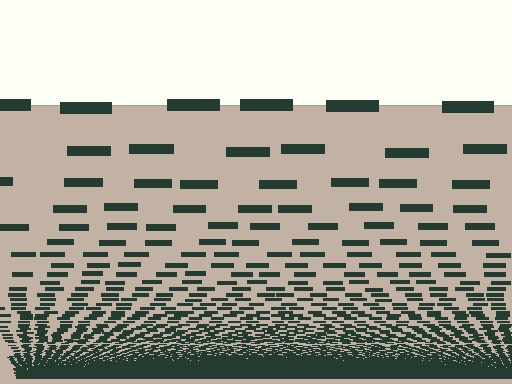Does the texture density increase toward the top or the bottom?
Density increases toward the bottom.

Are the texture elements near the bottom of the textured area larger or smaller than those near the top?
Smaller. The gradient is inverted — elements near the bottom are smaller and denser.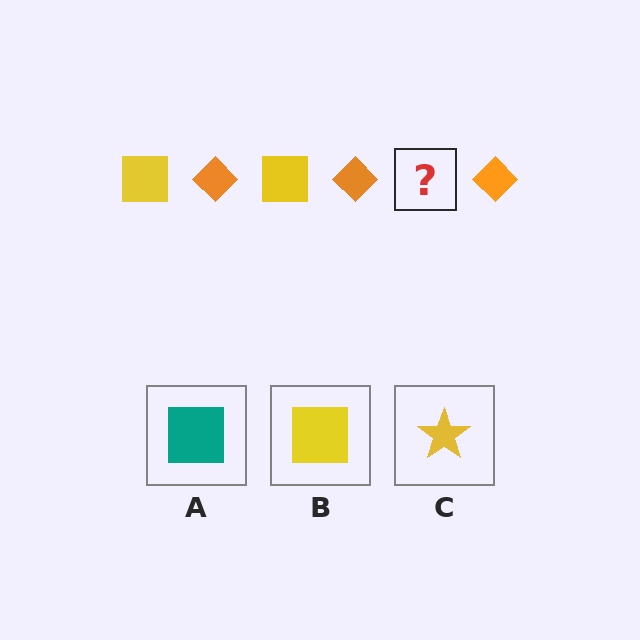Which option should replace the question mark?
Option B.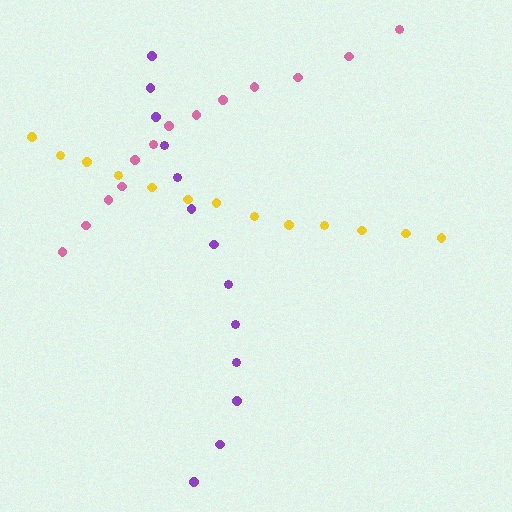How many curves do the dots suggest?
There are 3 distinct paths.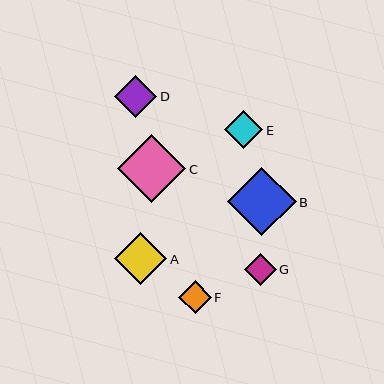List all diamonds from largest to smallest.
From largest to smallest: B, C, A, D, E, F, G.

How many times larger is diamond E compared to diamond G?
Diamond E is approximately 1.2 times the size of diamond G.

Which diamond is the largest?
Diamond B is the largest with a size of approximately 69 pixels.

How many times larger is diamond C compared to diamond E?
Diamond C is approximately 1.8 times the size of diamond E.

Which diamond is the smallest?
Diamond G is the smallest with a size of approximately 32 pixels.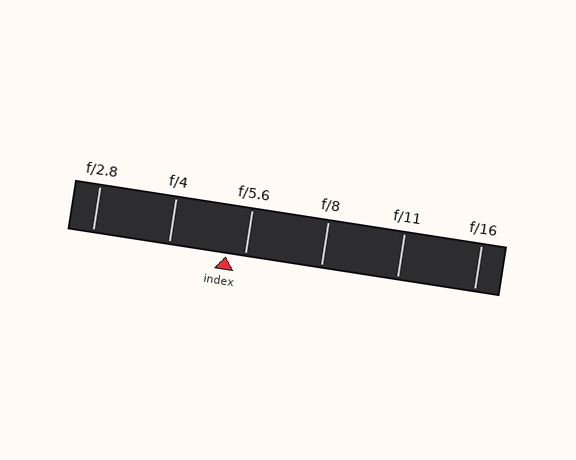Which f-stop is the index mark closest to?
The index mark is closest to f/5.6.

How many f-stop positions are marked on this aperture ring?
There are 6 f-stop positions marked.